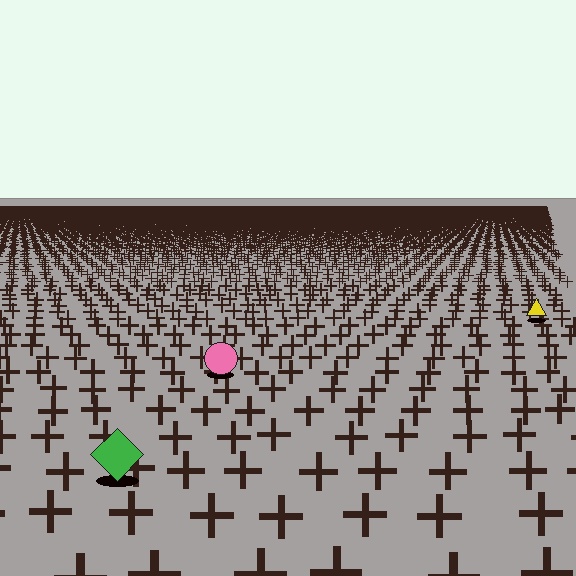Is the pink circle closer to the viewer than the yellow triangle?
Yes. The pink circle is closer — you can tell from the texture gradient: the ground texture is coarser near it.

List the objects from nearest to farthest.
From nearest to farthest: the green diamond, the pink circle, the yellow triangle.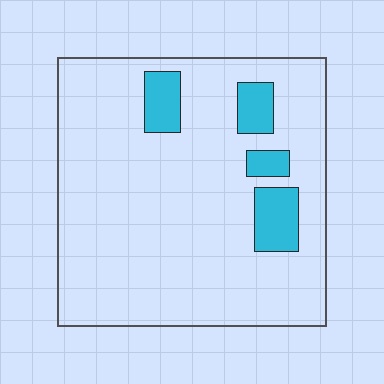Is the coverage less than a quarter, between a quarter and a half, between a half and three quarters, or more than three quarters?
Less than a quarter.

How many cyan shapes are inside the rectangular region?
4.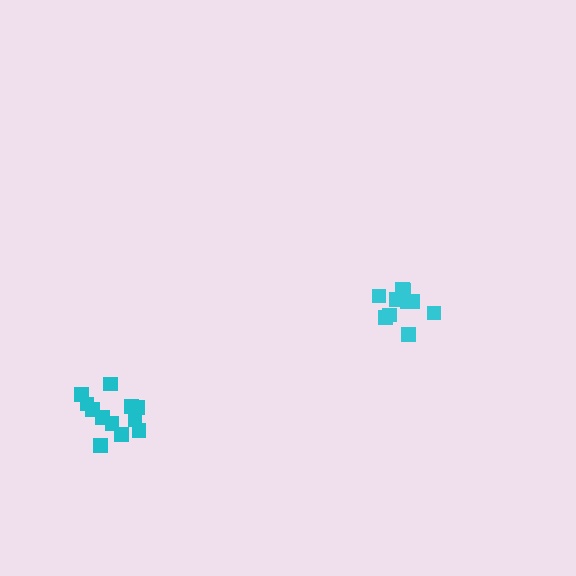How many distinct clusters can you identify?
There are 2 distinct clusters.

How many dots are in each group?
Group 1: 10 dots, Group 2: 12 dots (22 total).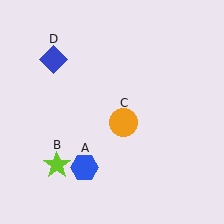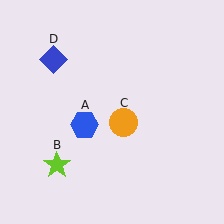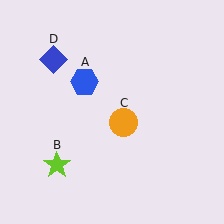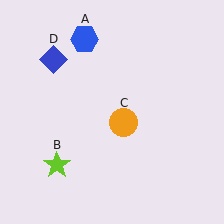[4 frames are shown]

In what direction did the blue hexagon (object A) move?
The blue hexagon (object A) moved up.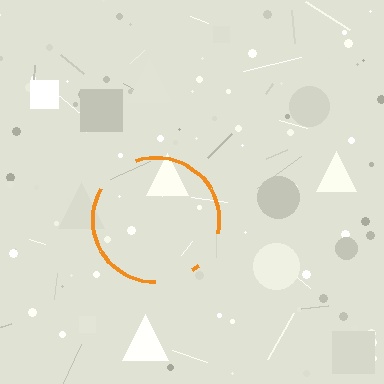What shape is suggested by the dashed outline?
The dashed outline suggests a circle.